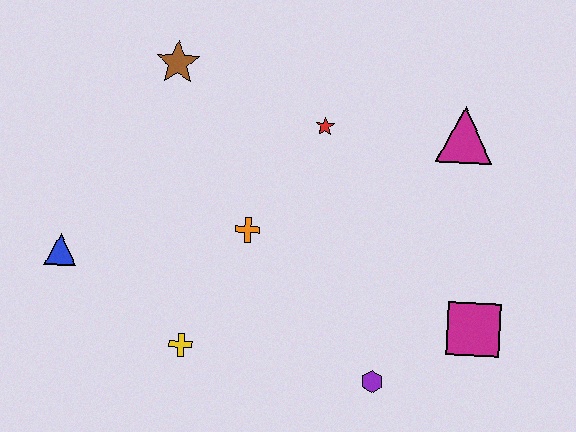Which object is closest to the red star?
The orange cross is closest to the red star.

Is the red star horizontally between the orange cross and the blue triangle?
No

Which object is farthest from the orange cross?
The magenta square is farthest from the orange cross.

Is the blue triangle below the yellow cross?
No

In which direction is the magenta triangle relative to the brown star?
The magenta triangle is to the right of the brown star.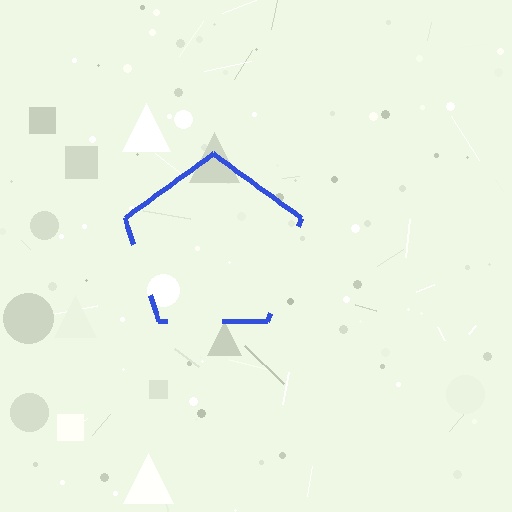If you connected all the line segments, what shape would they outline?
They would outline a pentagon.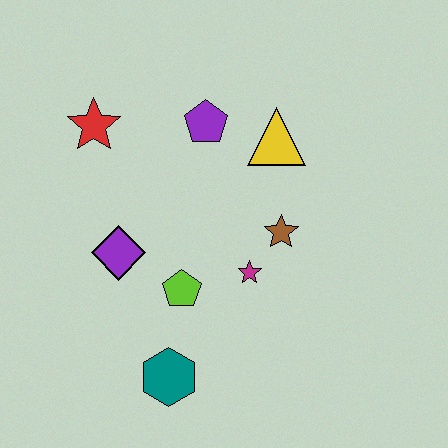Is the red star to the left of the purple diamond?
Yes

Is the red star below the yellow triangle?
No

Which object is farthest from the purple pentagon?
The teal hexagon is farthest from the purple pentagon.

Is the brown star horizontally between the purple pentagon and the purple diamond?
No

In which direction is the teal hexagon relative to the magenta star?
The teal hexagon is below the magenta star.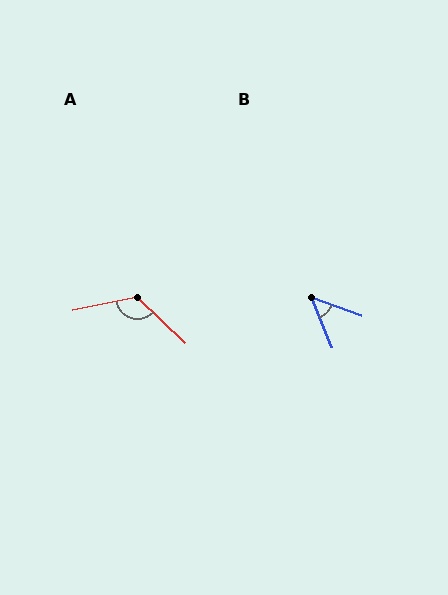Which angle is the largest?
A, at approximately 125 degrees.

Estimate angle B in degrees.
Approximately 48 degrees.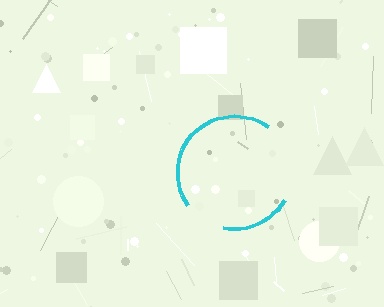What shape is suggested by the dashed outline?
The dashed outline suggests a circle.